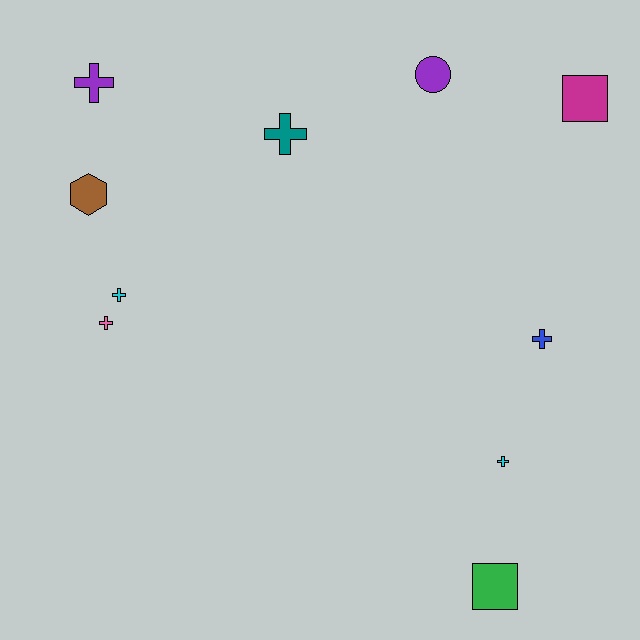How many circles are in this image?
There is 1 circle.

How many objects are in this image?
There are 10 objects.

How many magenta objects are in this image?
There is 1 magenta object.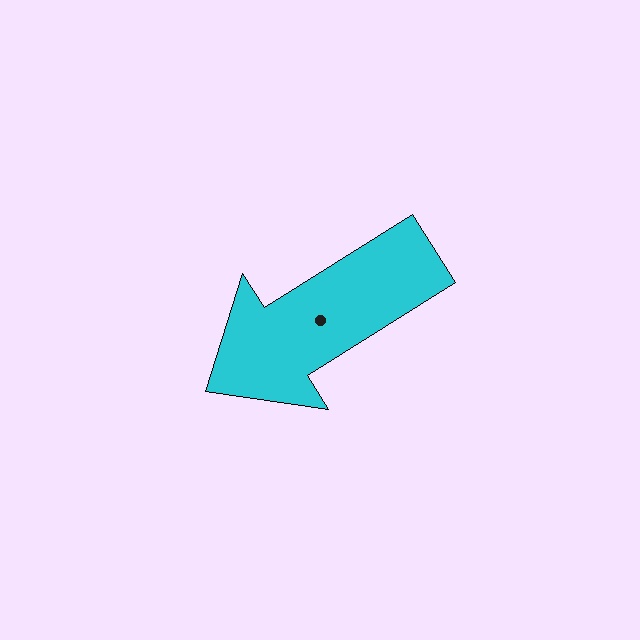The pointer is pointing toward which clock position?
Roughly 8 o'clock.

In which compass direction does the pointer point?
Southwest.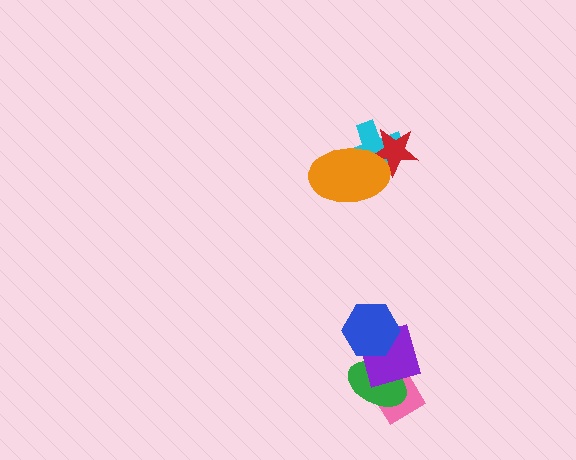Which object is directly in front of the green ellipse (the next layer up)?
The purple square is directly in front of the green ellipse.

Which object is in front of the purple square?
The blue hexagon is in front of the purple square.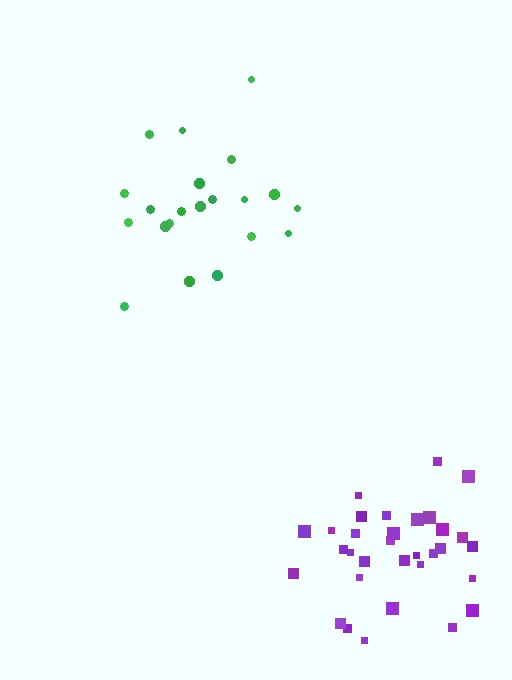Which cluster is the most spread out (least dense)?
Green.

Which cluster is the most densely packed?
Purple.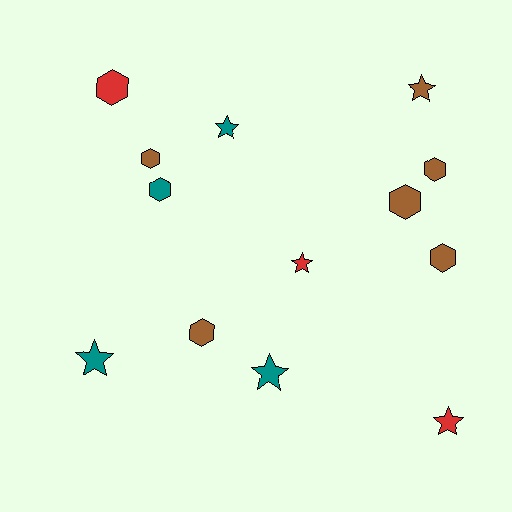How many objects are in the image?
There are 13 objects.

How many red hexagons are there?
There is 1 red hexagon.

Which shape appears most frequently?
Hexagon, with 7 objects.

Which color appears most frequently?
Brown, with 6 objects.